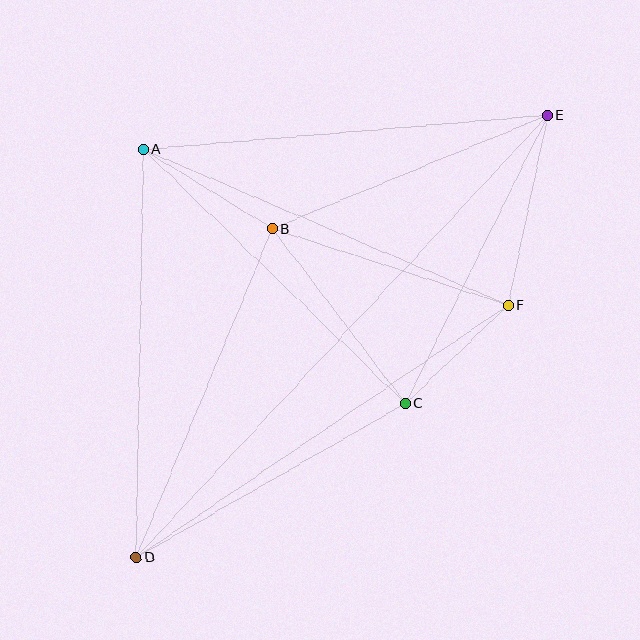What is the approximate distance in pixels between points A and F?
The distance between A and F is approximately 396 pixels.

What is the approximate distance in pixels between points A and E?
The distance between A and E is approximately 405 pixels.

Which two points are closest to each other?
Points C and F are closest to each other.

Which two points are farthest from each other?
Points D and E are farthest from each other.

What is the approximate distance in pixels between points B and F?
The distance between B and F is approximately 248 pixels.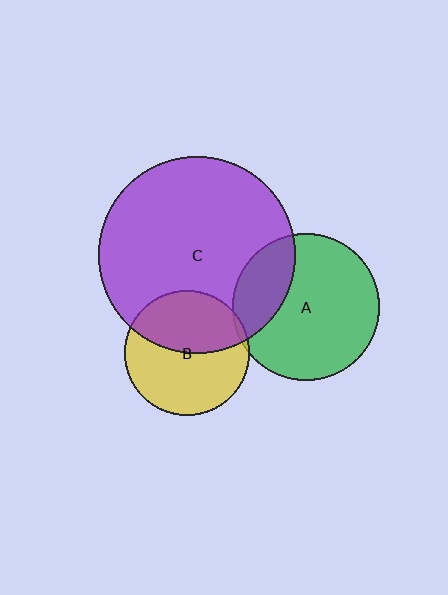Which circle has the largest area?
Circle C (purple).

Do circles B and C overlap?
Yes.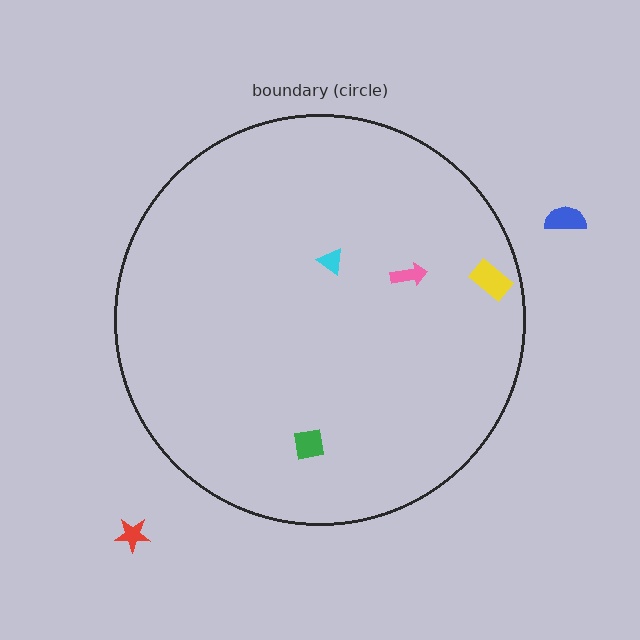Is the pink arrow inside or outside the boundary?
Inside.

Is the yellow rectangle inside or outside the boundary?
Inside.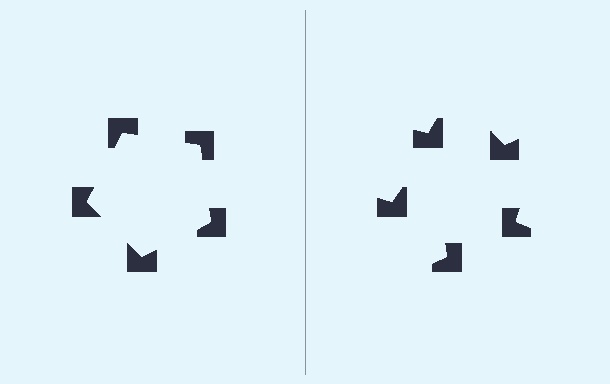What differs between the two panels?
The notched squares are positioned identically on both sides; only the wedge orientations differ. On the left they align to a pentagon; on the right they are misaligned.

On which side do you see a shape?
An illusory pentagon appears on the left side. On the right side the wedge cuts are rotated, so no coherent shape forms.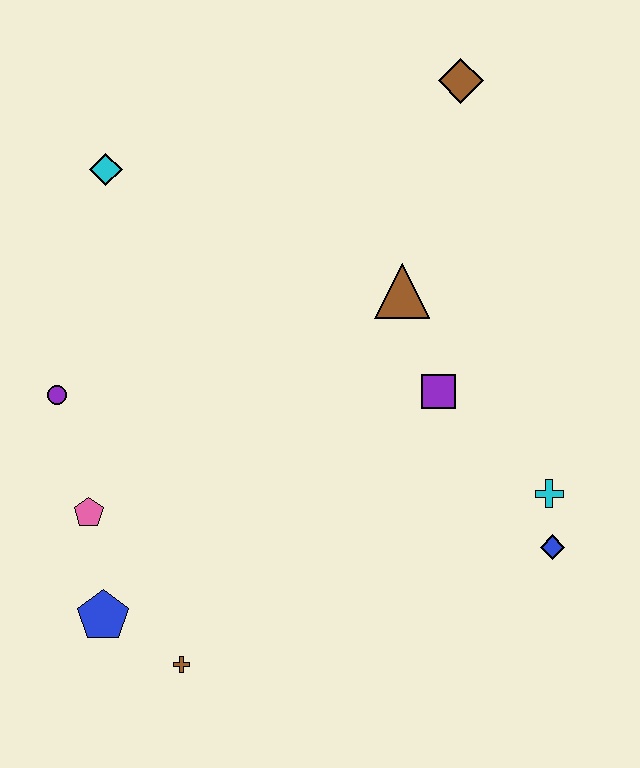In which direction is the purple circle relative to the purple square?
The purple circle is to the left of the purple square.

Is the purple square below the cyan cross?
No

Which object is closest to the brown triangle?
The purple square is closest to the brown triangle.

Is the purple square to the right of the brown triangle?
Yes